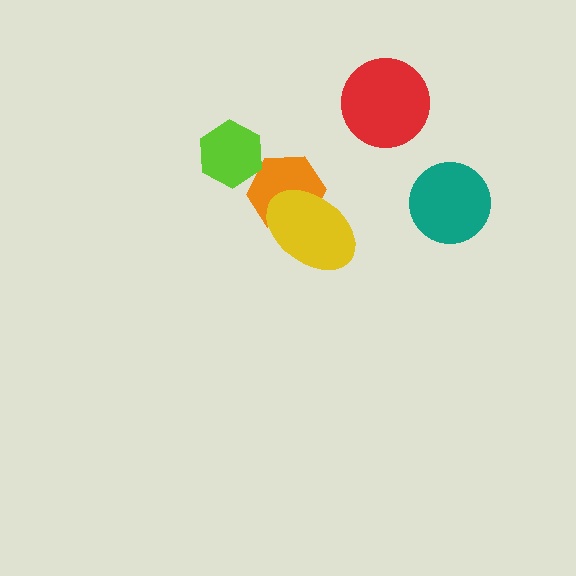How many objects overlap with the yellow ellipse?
1 object overlaps with the yellow ellipse.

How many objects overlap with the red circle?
0 objects overlap with the red circle.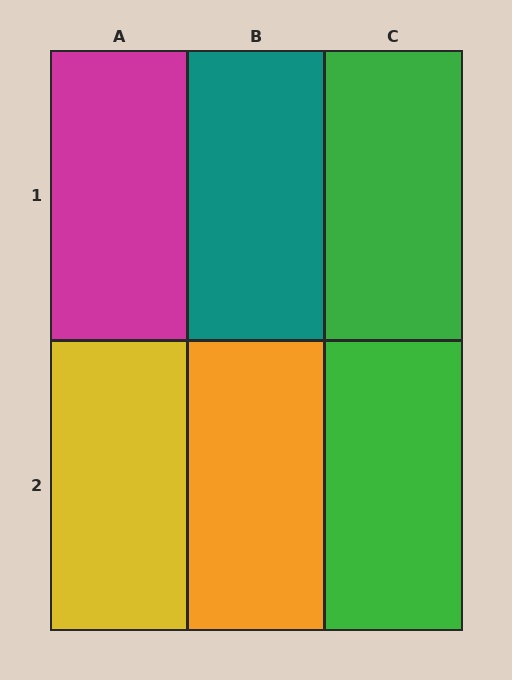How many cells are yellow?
1 cell is yellow.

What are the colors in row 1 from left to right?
Magenta, teal, green.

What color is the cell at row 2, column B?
Orange.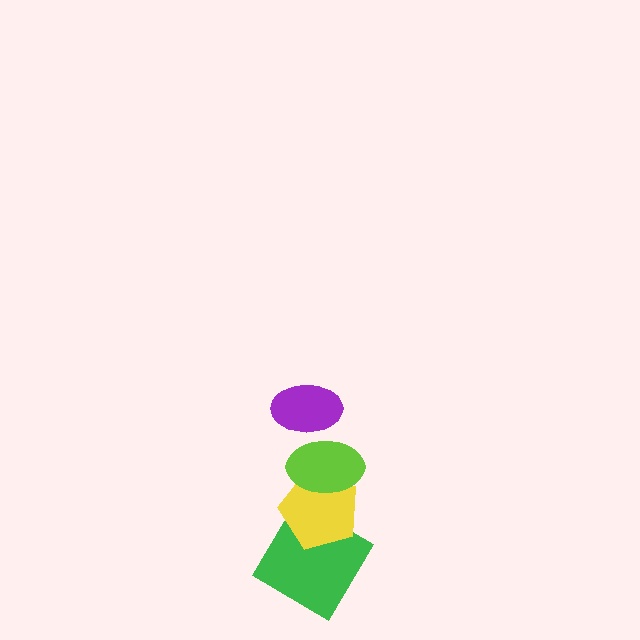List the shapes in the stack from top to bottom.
From top to bottom: the purple ellipse, the lime ellipse, the yellow pentagon, the green diamond.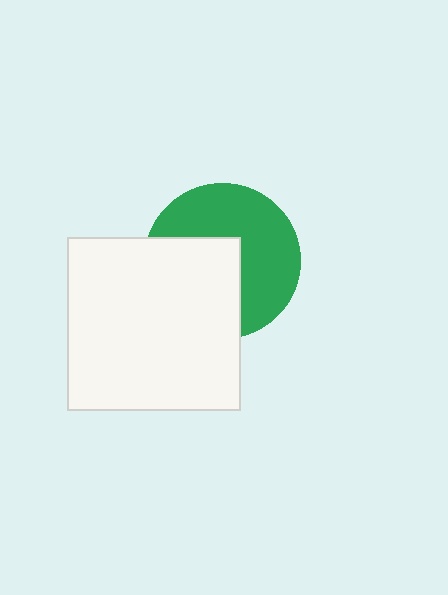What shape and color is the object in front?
The object in front is a white square.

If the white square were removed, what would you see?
You would see the complete green circle.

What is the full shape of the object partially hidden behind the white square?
The partially hidden object is a green circle.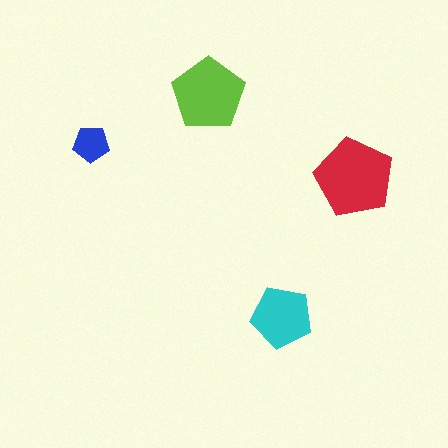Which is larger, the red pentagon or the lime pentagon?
The red one.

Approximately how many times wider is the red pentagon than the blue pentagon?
About 2 times wider.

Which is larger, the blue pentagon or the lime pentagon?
The lime one.